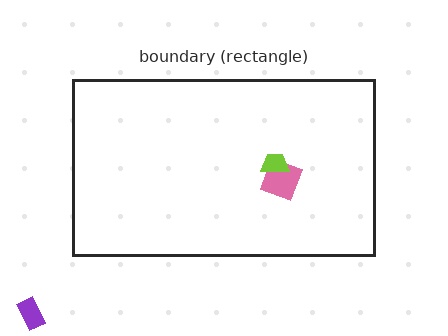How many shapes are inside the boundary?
2 inside, 1 outside.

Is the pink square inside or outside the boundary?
Inside.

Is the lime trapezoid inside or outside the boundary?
Inside.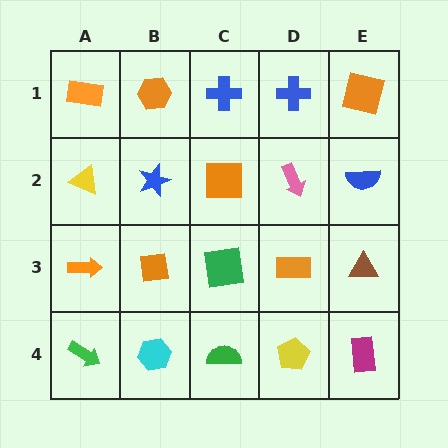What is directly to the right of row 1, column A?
An orange hexagon.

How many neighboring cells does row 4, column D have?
3.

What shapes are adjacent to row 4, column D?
An orange rectangle (row 3, column D), a green semicircle (row 4, column C), a magenta rectangle (row 4, column E).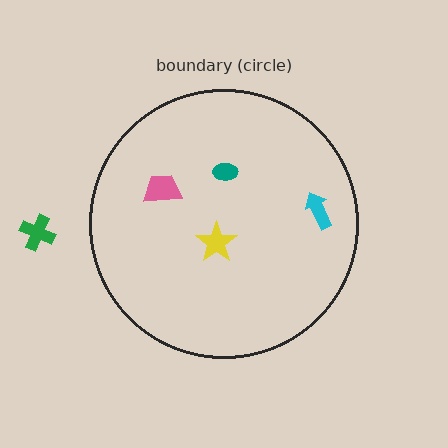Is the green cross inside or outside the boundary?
Outside.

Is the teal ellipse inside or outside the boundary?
Inside.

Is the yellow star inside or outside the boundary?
Inside.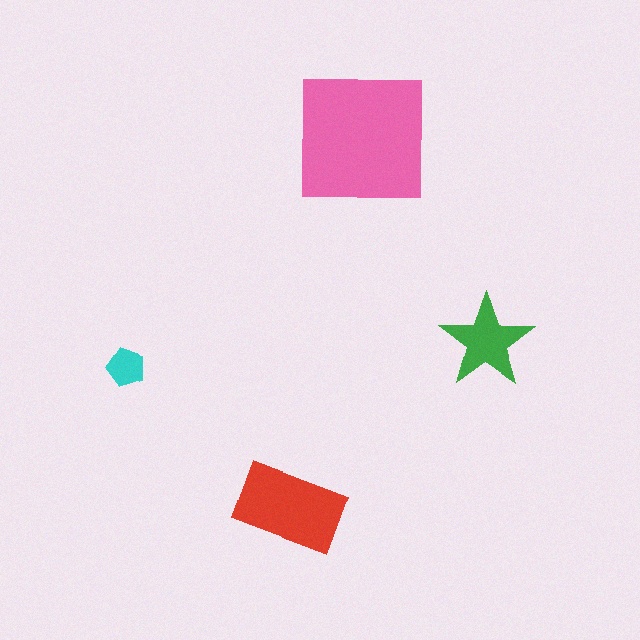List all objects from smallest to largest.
The cyan pentagon, the green star, the red rectangle, the pink square.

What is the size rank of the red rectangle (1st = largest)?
2nd.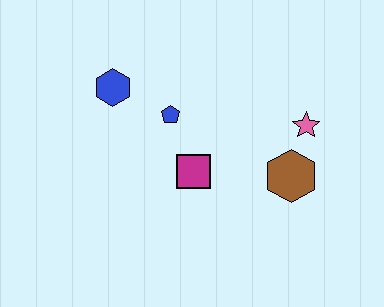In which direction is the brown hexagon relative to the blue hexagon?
The brown hexagon is to the right of the blue hexagon.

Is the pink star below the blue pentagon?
Yes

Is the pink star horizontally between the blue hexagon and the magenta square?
No